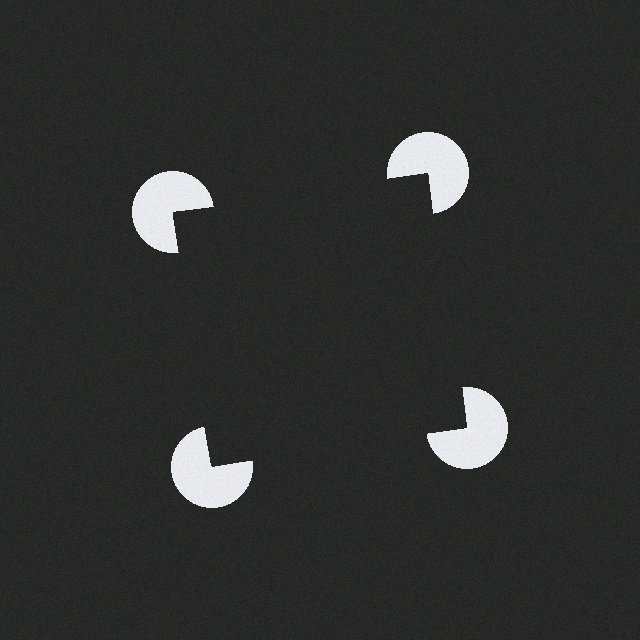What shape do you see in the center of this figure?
An illusory square — its edges are inferred from the aligned wedge cuts in the pac-man discs, not physically drawn.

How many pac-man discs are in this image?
There are 4 — one at each vertex of the illusory square.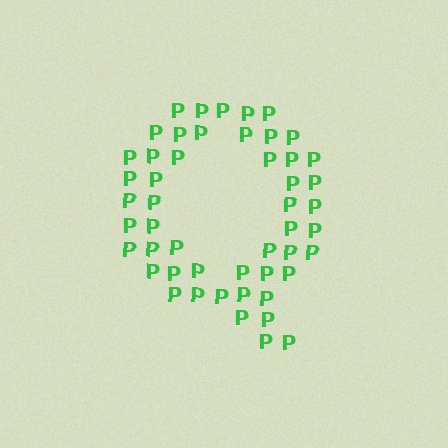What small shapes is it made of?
It is made of small letter P's.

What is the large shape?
The large shape is the letter Q.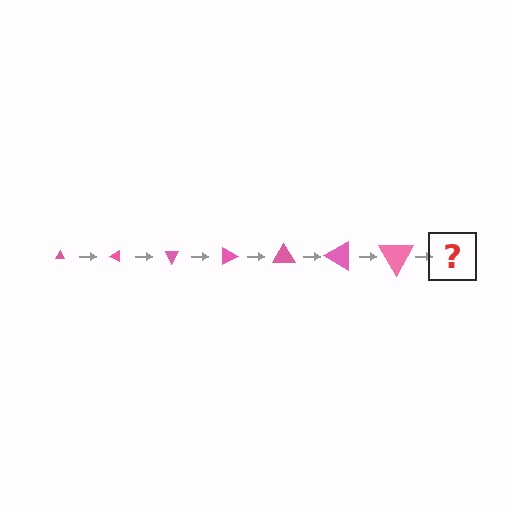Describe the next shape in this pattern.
It should be a triangle, larger than the previous one and rotated 210 degrees from the start.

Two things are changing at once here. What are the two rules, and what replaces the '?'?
The two rules are that the triangle grows larger each step and it rotates 30 degrees each step. The '?' should be a triangle, larger than the previous one and rotated 210 degrees from the start.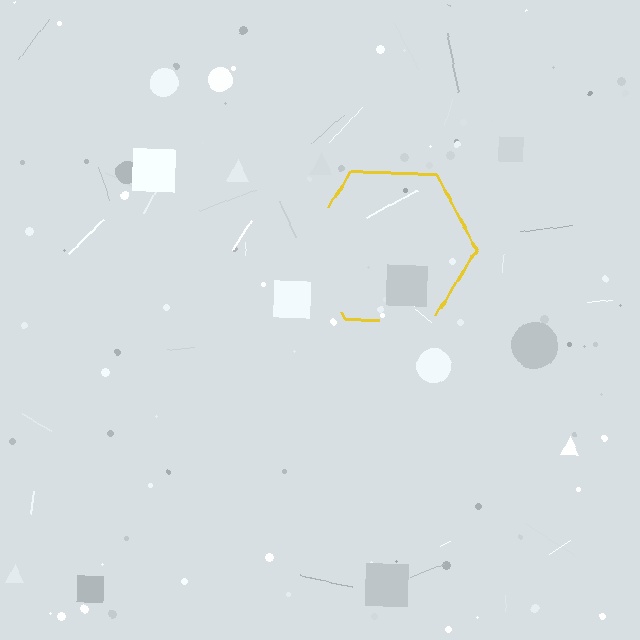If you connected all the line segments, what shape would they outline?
They would outline a hexagon.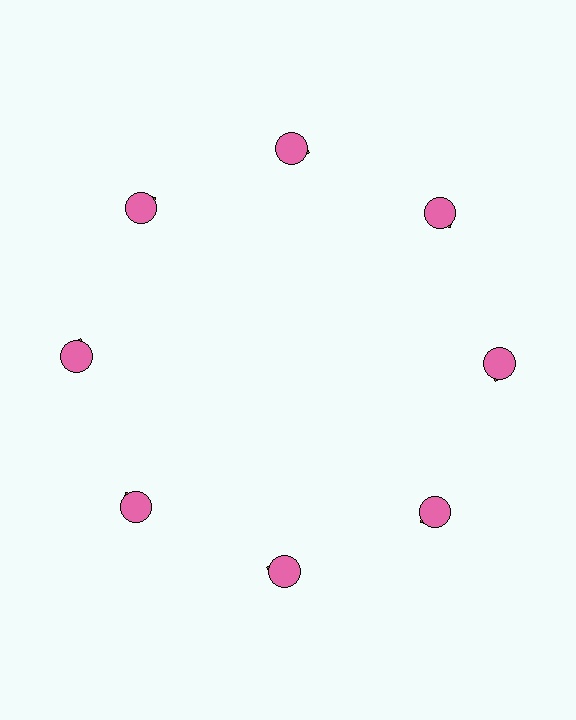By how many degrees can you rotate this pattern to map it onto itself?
The pattern maps onto itself every 45 degrees of rotation.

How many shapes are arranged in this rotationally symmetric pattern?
There are 16 shapes, arranged in 8 groups of 2.